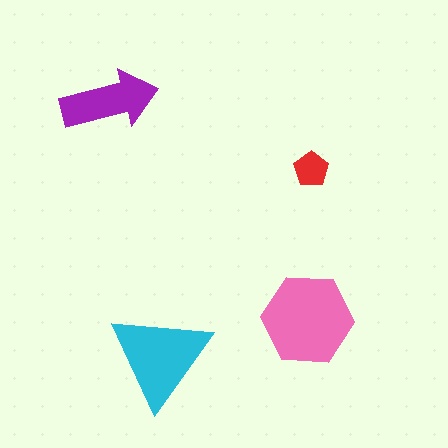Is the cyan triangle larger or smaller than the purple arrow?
Larger.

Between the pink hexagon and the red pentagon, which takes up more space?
The pink hexagon.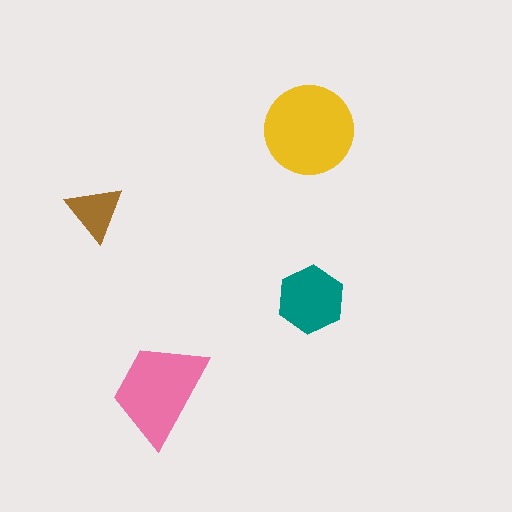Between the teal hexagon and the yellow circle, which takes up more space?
The yellow circle.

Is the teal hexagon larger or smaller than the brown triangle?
Larger.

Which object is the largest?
The yellow circle.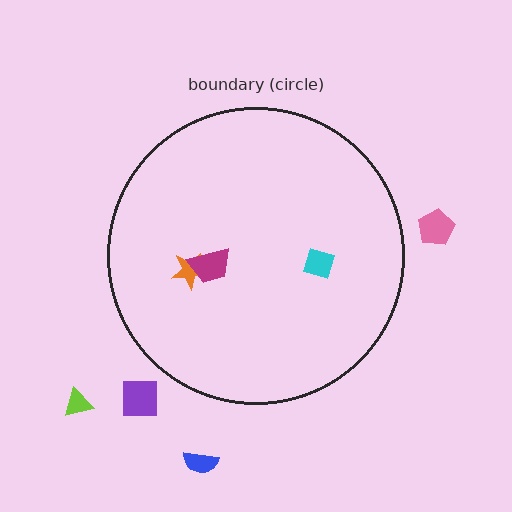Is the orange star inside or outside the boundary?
Inside.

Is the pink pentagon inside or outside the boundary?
Outside.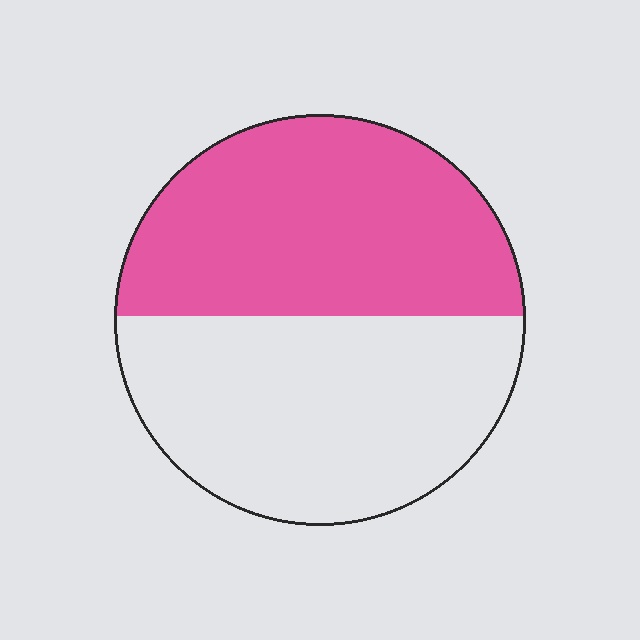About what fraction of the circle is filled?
About one half (1/2).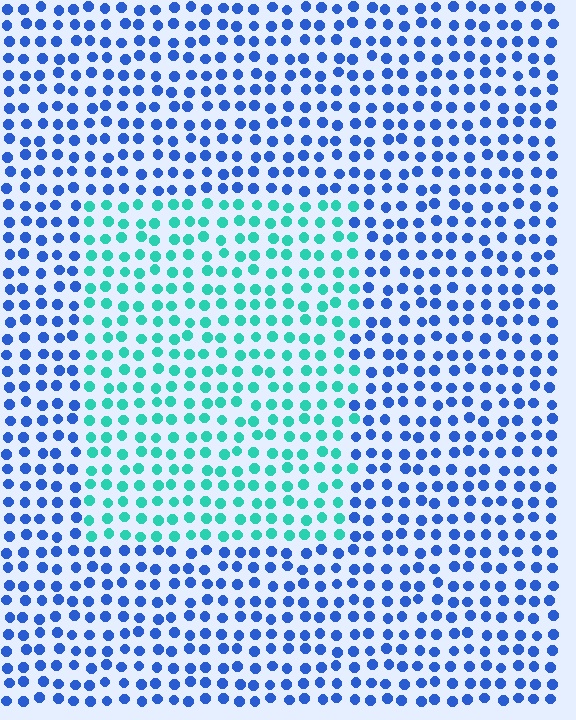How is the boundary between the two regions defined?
The boundary is defined purely by a slight shift in hue (about 54 degrees). Spacing, size, and orientation are identical on both sides.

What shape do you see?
I see a rectangle.